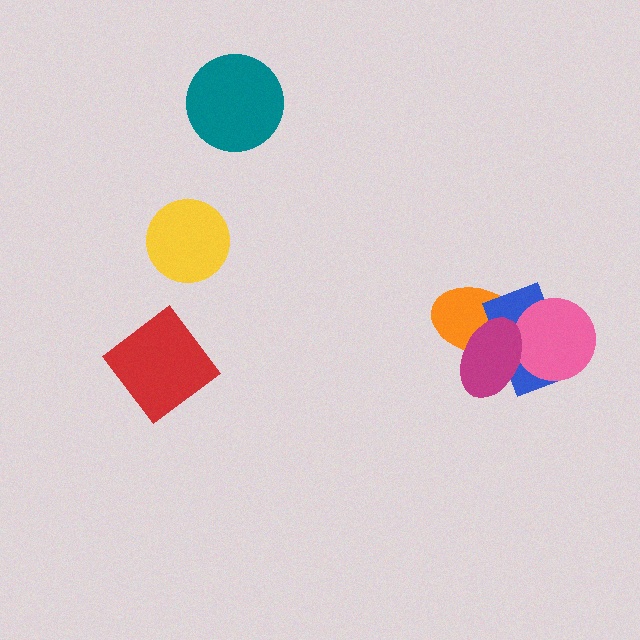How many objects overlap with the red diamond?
0 objects overlap with the red diamond.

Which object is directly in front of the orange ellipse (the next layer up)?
The blue rectangle is directly in front of the orange ellipse.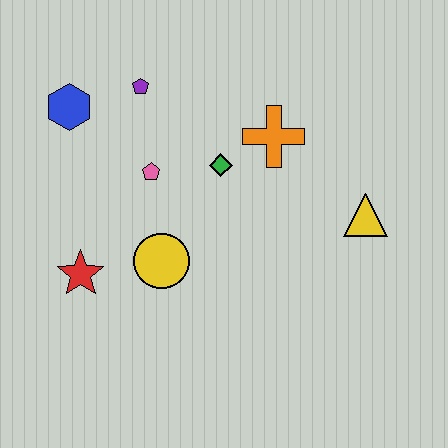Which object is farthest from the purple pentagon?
The yellow triangle is farthest from the purple pentagon.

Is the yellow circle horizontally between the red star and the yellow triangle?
Yes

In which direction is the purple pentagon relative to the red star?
The purple pentagon is above the red star.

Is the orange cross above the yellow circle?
Yes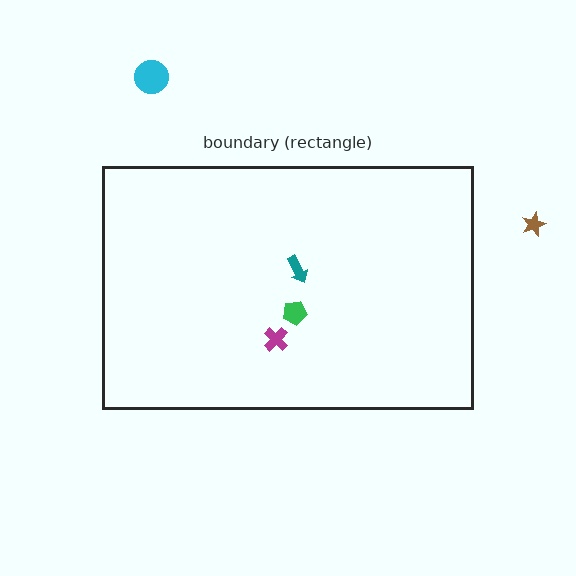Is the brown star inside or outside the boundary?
Outside.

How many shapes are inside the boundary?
3 inside, 2 outside.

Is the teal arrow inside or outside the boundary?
Inside.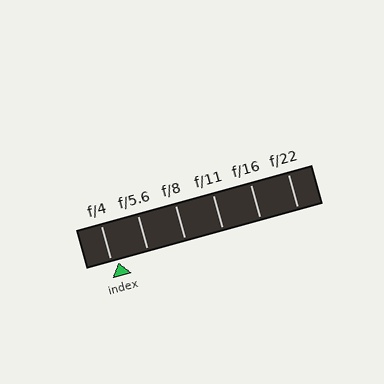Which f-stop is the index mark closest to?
The index mark is closest to f/4.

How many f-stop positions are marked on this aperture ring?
There are 6 f-stop positions marked.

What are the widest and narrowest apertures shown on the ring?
The widest aperture shown is f/4 and the narrowest is f/22.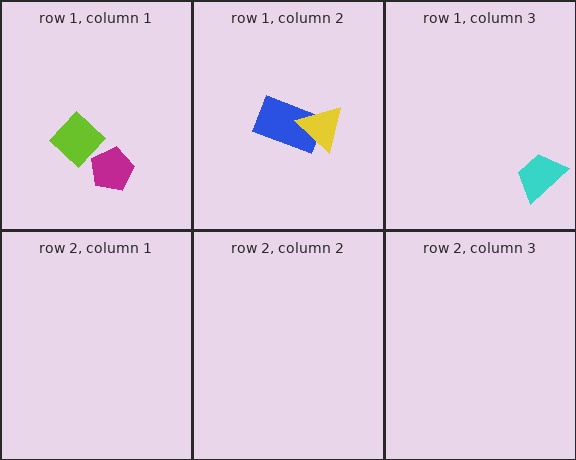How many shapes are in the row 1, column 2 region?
2.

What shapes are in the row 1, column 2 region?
The blue rectangle, the yellow triangle.